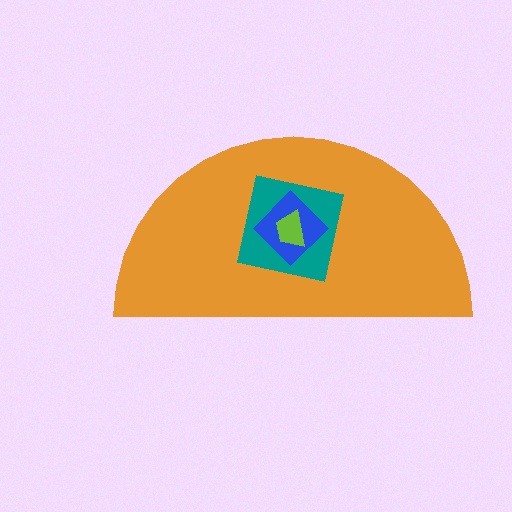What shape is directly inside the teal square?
The blue diamond.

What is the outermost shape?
The orange semicircle.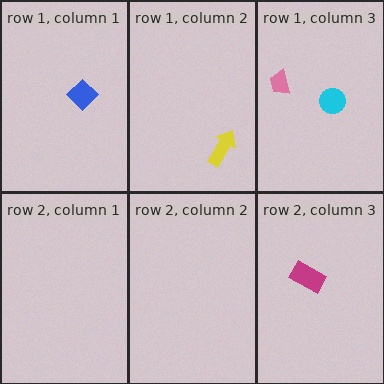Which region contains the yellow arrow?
The row 1, column 2 region.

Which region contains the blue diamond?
The row 1, column 1 region.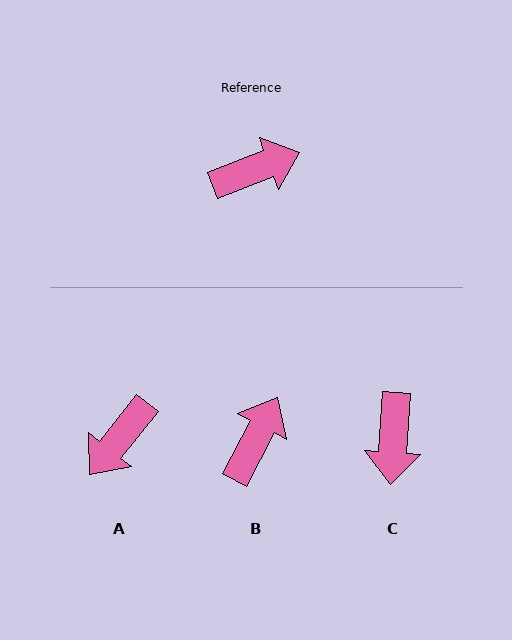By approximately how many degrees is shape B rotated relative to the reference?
Approximately 41 degrees counter-clockwise.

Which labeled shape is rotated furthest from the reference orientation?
A, about 149 degrees away.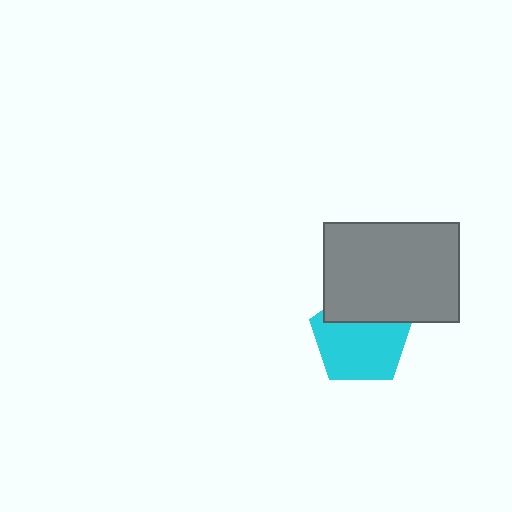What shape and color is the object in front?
The object in front is a gray rectangle.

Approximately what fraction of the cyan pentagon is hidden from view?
Roughly 32% of the cyan pentagon is hidden behind the gray rectangle.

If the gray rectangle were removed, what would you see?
You would see the complete cyan pentagon.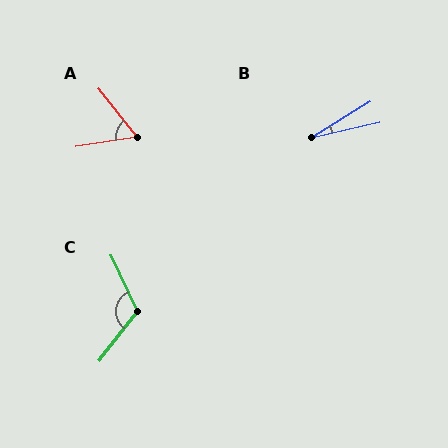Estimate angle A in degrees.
Approximately 60 degrees.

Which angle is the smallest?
B, at approximately 19 degrees.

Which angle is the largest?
C, at approximately 117 degrees.